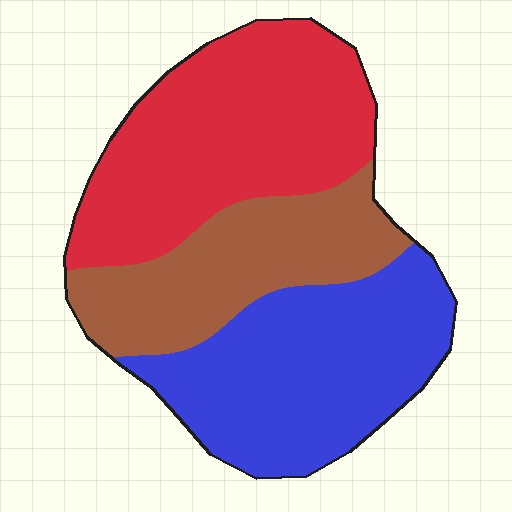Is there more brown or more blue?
Blue.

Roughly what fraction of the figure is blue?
Blue takes up about three eighths (3/8) of the figure.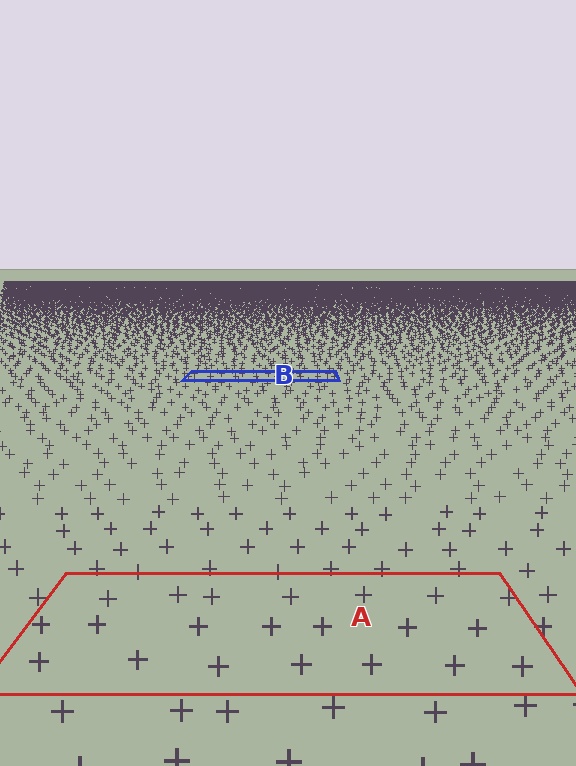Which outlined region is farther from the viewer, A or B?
Region B is farther from the viewer — the texture elements inside it appear smaller and more densely packed.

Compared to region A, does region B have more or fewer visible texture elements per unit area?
Region B has more texture elements per unit area — they are packed more densely because it is farther away.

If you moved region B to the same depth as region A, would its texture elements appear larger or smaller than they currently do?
They would appear larger. At a closer depth, the same texture elements are projected at a bigger on-screen size.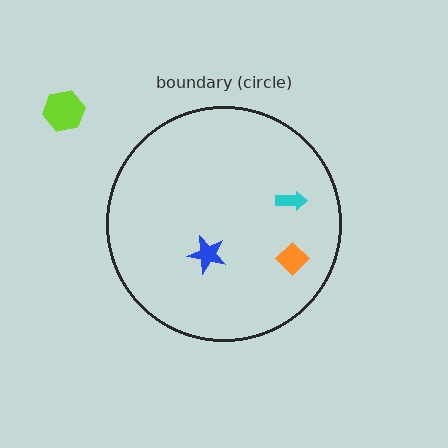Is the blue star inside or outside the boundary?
Inside.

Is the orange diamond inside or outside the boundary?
Inside.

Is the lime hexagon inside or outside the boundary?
Outside.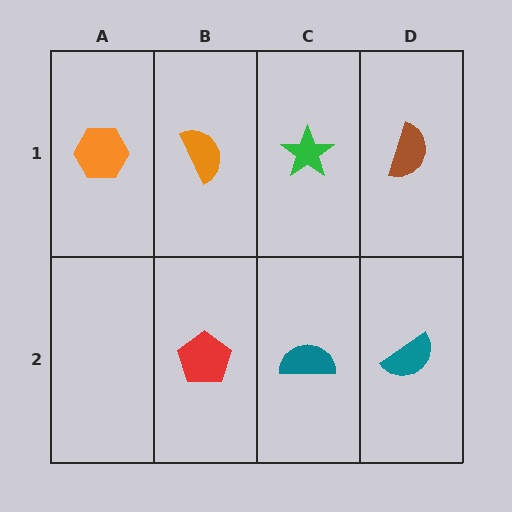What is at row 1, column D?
A brown semicircle.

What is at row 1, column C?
A green star.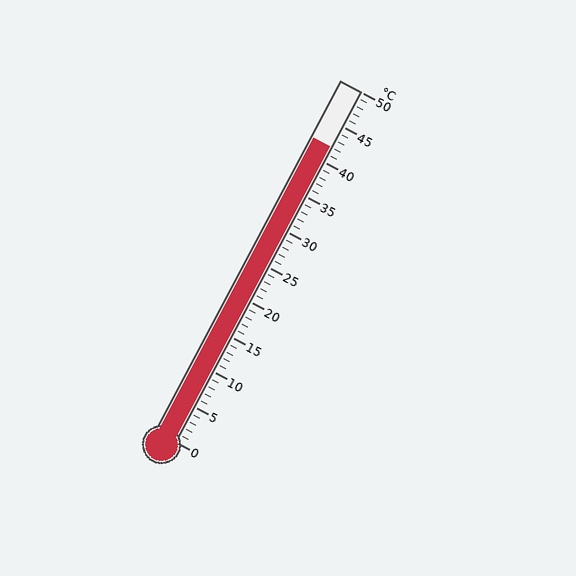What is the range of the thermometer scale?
The thermometer scale ranges from 0°C to 50°C.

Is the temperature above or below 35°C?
The temperature is above 35°C.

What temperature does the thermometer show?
The thermometer shows approximately 42°C.